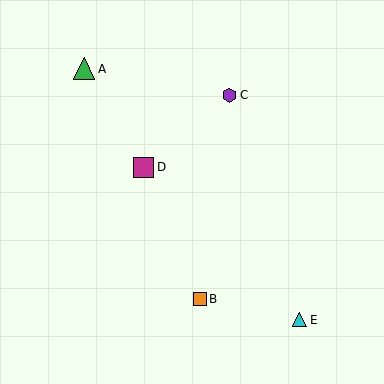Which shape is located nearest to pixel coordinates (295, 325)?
The cyan triangle (labeled E) at (300, 320) is nearest to that location.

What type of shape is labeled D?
Shape D is a magenta square.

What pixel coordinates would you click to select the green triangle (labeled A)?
Click at (84, 69) to select the green triangle A.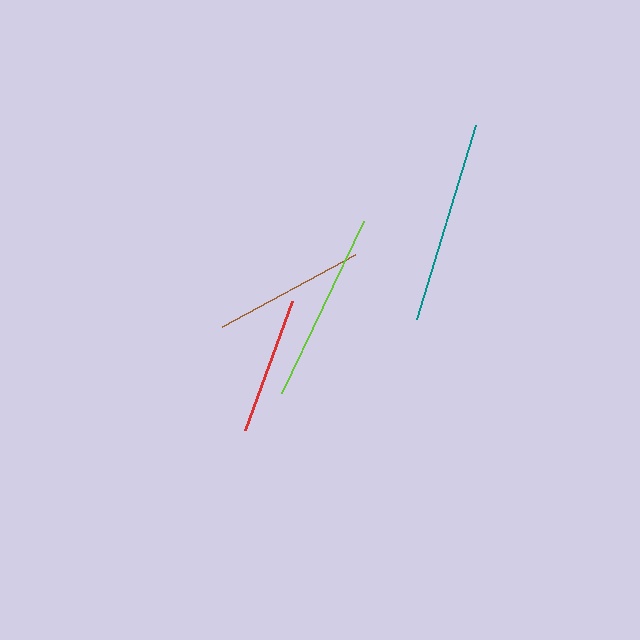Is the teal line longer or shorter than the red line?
The teal line is longer than the red line.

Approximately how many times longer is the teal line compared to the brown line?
The teal line is approximately 1.3 times the length of the brown line.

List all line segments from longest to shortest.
From longest to shortest: teal, lime, brown, red.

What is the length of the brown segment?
The brown segment is approximately 151 pixels long.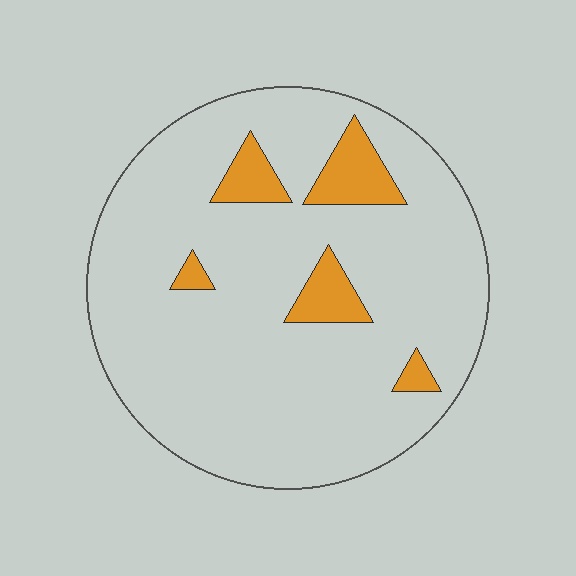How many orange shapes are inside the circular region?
5.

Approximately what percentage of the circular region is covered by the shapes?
Approximately 10%.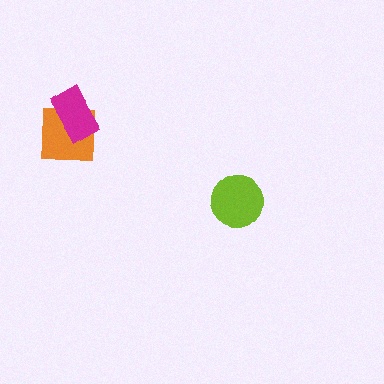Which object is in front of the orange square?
The magenta rectangle is in front of the orange square.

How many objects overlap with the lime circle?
0 objects overlap with the lime circle.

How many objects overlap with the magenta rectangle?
1 object overlaps with the magenta rectangle.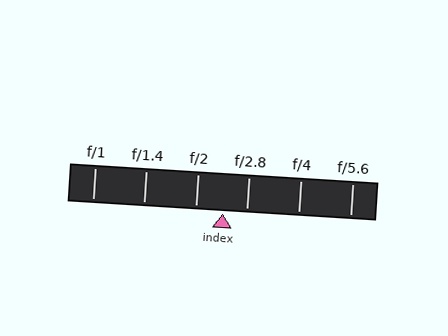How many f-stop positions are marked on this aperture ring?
There are 6 f-stop positions marked.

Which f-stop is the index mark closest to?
The index mark is closest to f/2.8.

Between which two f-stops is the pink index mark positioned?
The index mark is between f/2 and f/2.8.